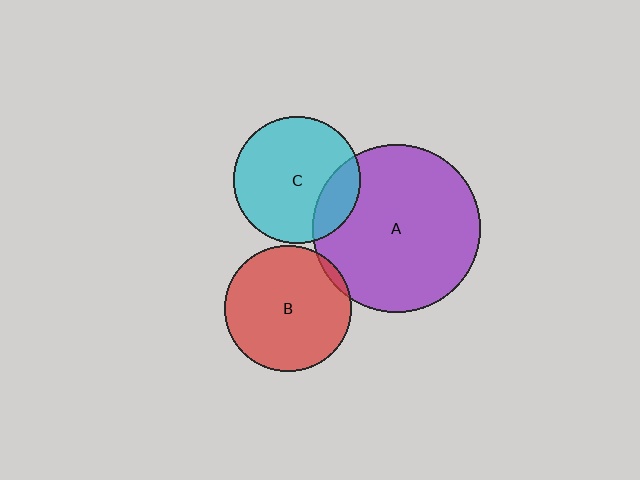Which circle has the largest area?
Circle A (purple).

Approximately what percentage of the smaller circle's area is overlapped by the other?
Approximately 5%.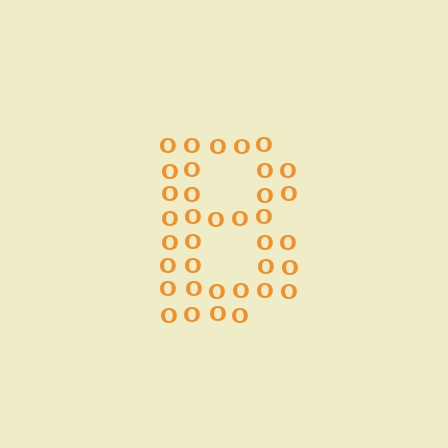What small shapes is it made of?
It is made of small letter O's.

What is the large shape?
The large shape is the letter B.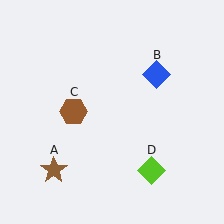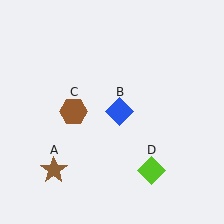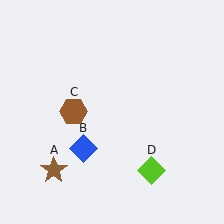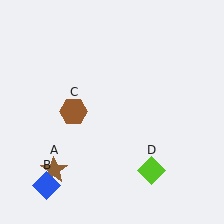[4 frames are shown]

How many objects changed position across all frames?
1 object changed position: blue diamond (object B).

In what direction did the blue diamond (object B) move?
The blue diamond (object B) moved down and to the left.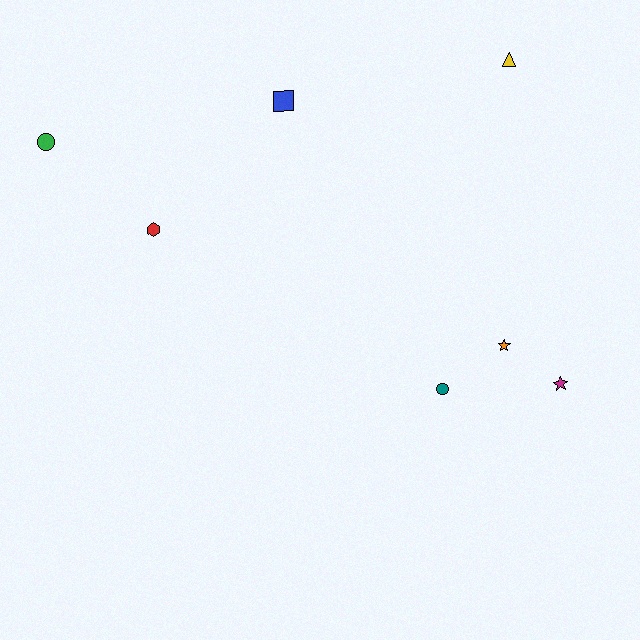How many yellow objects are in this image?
There is 1 yellow object.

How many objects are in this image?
There are 7 objects.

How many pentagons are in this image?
There are no pentagons.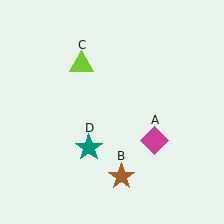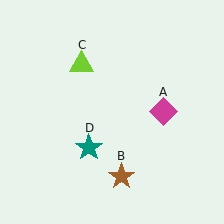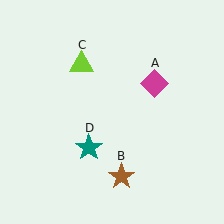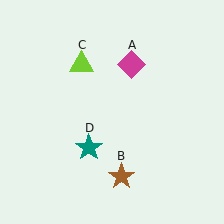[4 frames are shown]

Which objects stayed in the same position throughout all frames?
Brown star (object B) and lime triangle (object C) and teal star (object D) remained stationary.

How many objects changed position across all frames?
1 object changed position: magenta diamond (object A).